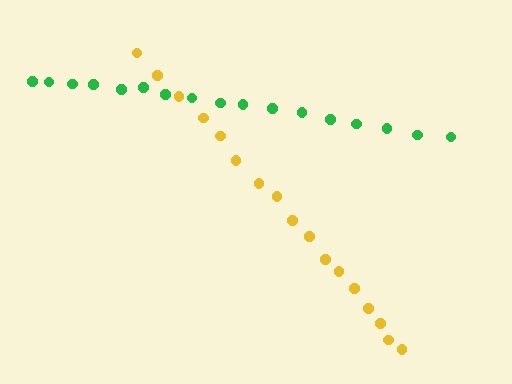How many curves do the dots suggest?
There are 2 distinct paths.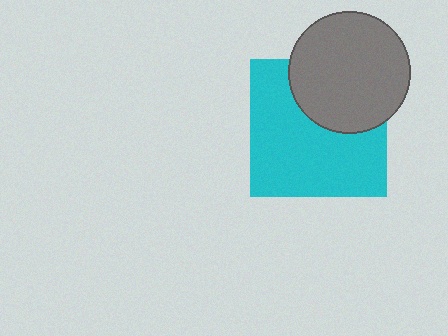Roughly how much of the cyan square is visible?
Most of it is visible (roughly 66%).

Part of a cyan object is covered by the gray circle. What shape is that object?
It is a square.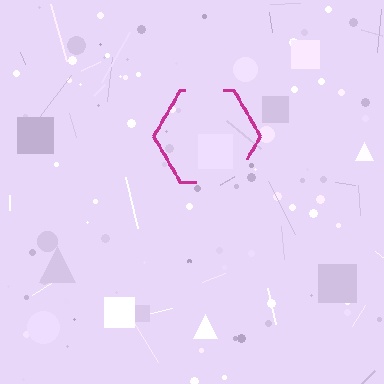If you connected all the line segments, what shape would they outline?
They would outline a hexagon.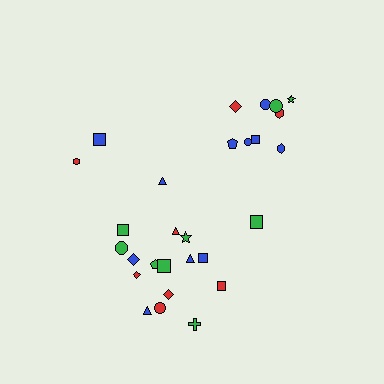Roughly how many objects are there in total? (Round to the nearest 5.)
Roughly 30 objects in total.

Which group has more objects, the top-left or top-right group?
The top-right group.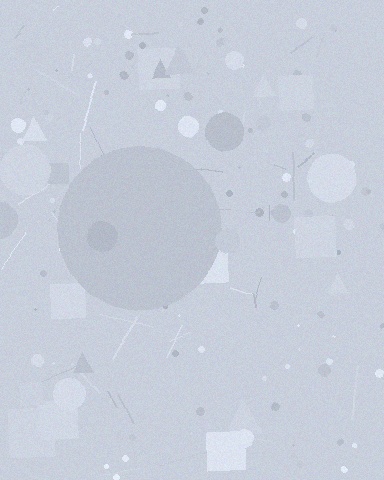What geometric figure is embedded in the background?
A circle is embedded in the background.